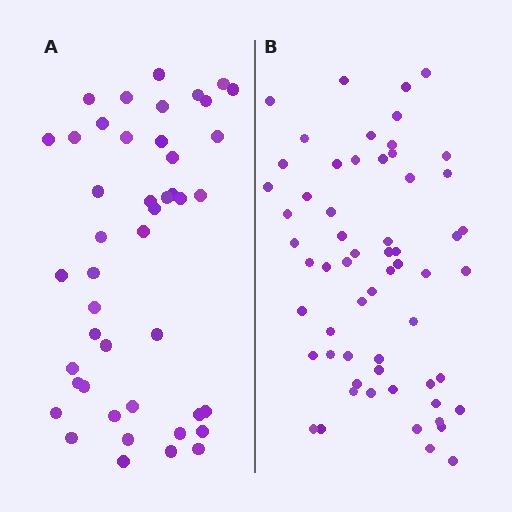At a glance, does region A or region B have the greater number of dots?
Region B (the right region) has more dots.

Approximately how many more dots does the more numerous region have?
Region B has approximately 15 more dots than region A.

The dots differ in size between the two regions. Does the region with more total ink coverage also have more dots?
No. Region A has more total ink coverage because its dots are larger, but region B actually contains more individual dots. Total area can be misleading — the number of items is what matters here.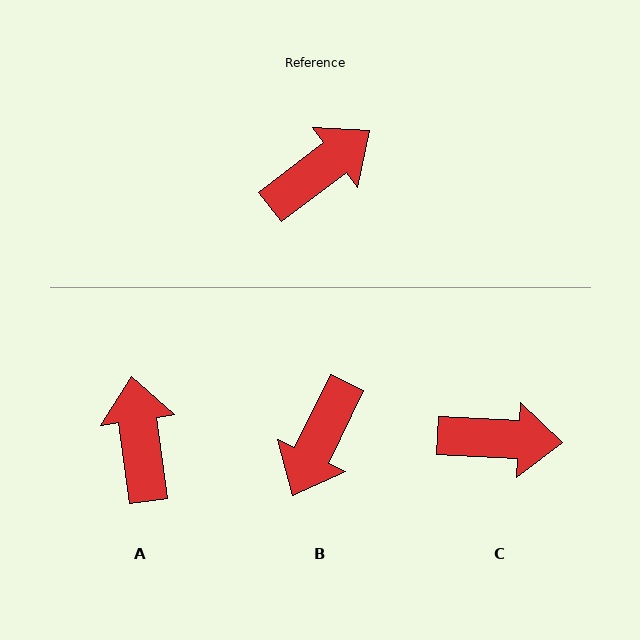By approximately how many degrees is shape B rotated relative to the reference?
Approximately 153 degrees clockwise.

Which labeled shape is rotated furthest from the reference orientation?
B, about 153 degrees away.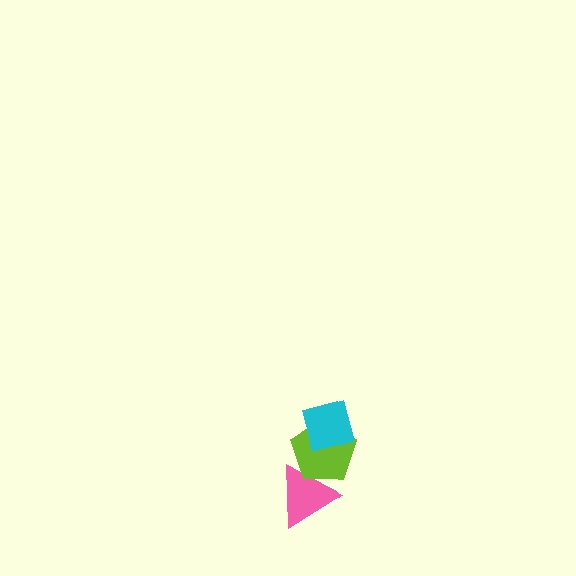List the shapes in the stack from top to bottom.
From top to bottom: the cyan diamond, the lime pentagon, the pink triangle.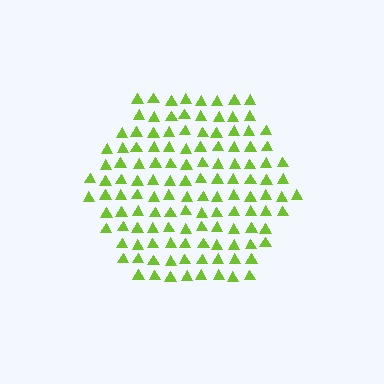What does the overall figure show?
The overall figure shows a hexagon.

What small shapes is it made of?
It is made of small triangles.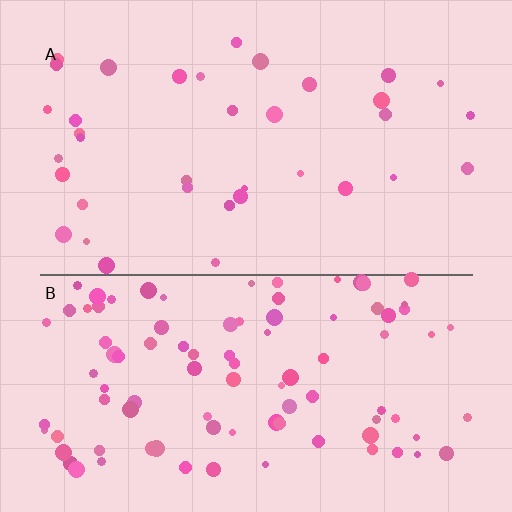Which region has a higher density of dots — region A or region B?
B (the bottom).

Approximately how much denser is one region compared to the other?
Approximately 2.7× — region B over region A.